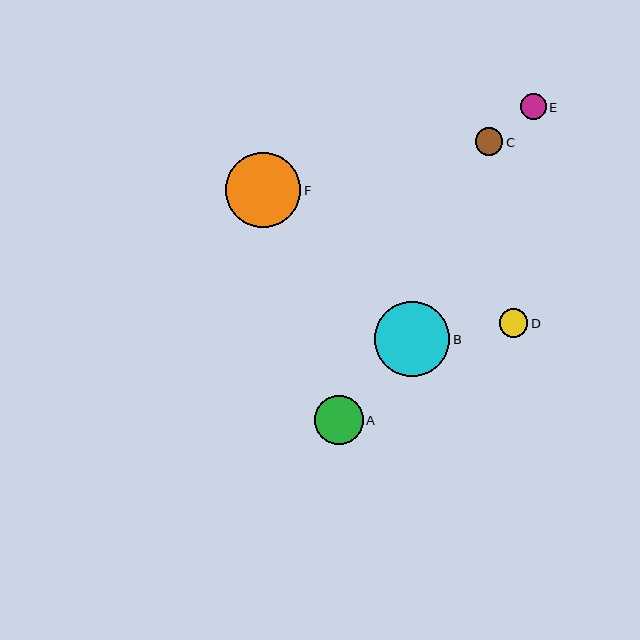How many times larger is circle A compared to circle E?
Circle A is approximately 1.9 times the size of circle E.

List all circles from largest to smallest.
From largest to smallest: B, F, A, D, C, E.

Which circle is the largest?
Circle B is the largest with a size of approximately 75 pixels.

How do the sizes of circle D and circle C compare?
Circle D and circle C are approximately the same size.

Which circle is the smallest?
Circle E is the smallest with a size of approximately 26 pixels.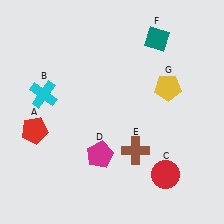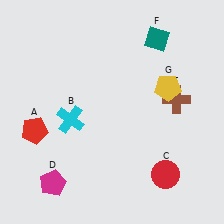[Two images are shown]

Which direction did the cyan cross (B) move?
The cyan cross (B) moved right.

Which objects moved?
The objects that moved are: the cyan cross (B), the magenta pentagon (D), the brown cross (E).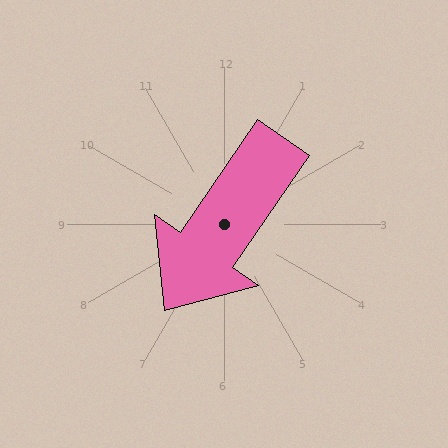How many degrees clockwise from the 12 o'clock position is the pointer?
Approximately 215 degrees.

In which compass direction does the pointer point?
Southwest.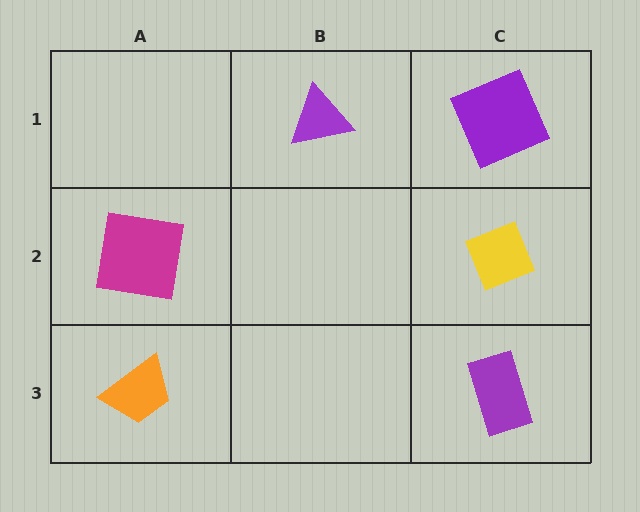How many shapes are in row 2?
2 shapes.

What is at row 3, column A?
An orange trapezoid.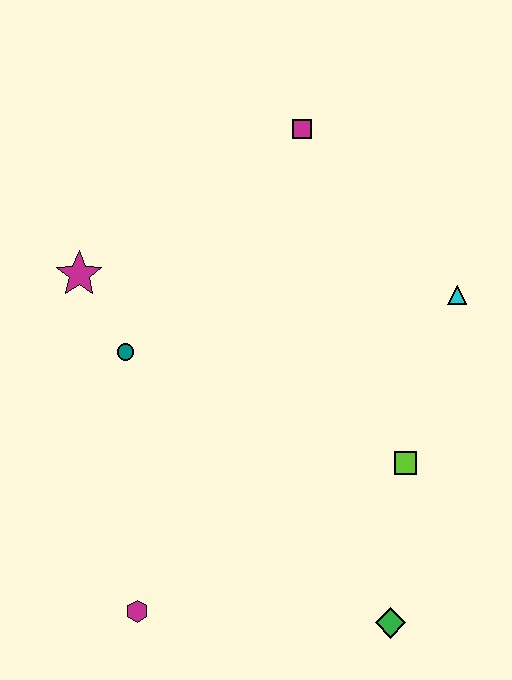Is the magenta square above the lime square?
Yes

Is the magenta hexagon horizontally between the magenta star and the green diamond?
Yes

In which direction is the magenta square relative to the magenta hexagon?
The magenta square is above the magenta hexagon.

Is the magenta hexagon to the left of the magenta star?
No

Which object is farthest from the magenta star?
The green diamond is farthest from the magenta star.